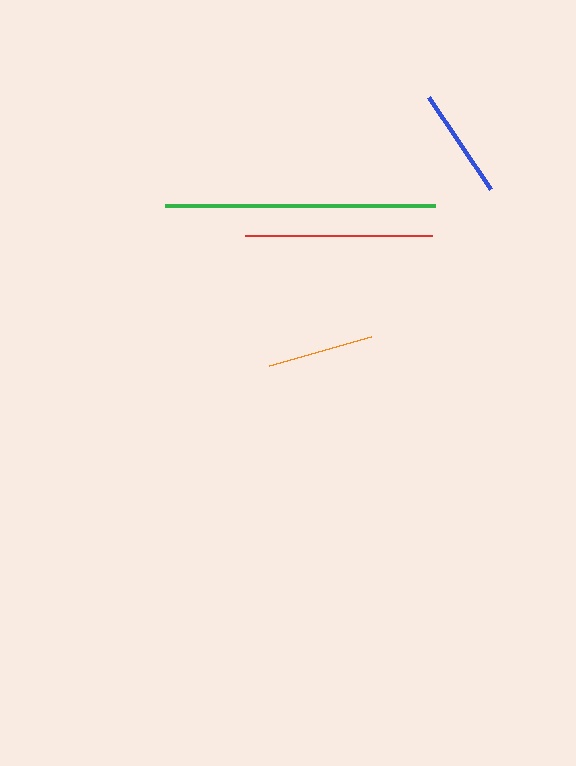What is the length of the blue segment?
The blue segment is approximately 111 pixels long.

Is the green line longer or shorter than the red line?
The green line is longer than the red line.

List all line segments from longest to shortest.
From longest to shortest: green, red, blue, orange.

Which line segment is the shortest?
The orange line is the shortest at approximately 106 pixels.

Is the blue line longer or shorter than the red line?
The red line is longer than the blue line.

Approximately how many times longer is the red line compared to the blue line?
The red line is approximately 1.7 times the length of the blue line.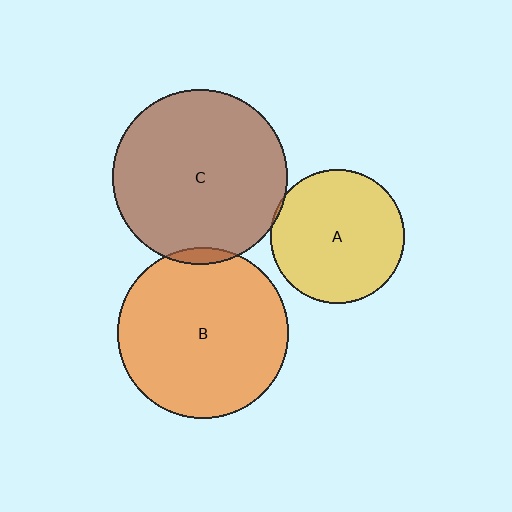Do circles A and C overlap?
Yes.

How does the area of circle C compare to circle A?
Approximately 1.7 times.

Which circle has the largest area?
Circle C (brown).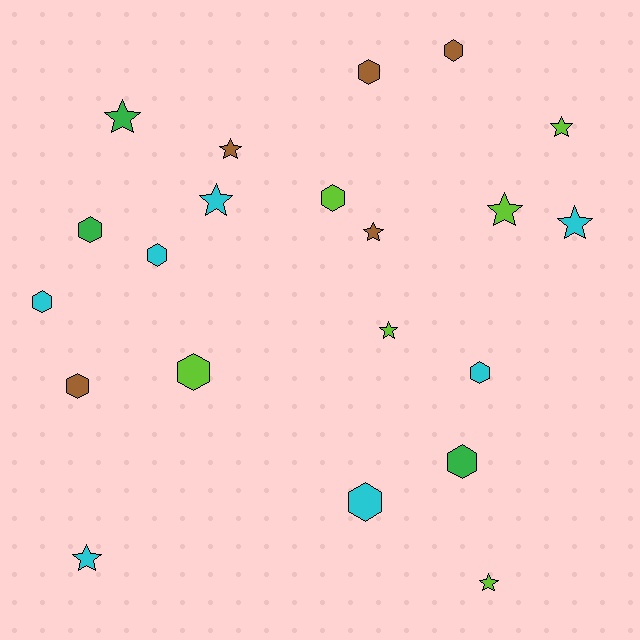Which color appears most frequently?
Cyan, with 7 objects.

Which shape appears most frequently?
Hexagon, with 11 objects.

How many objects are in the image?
There are 21 objects.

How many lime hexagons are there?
There are 2 lime hexagons.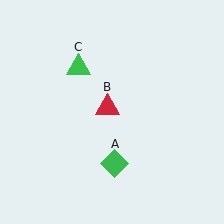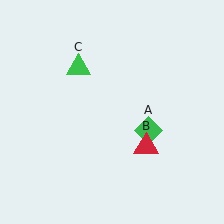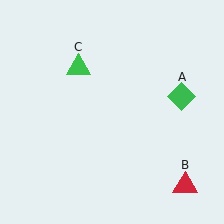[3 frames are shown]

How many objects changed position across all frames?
2 objects changed position: green diamond (object A), red triangle (object B).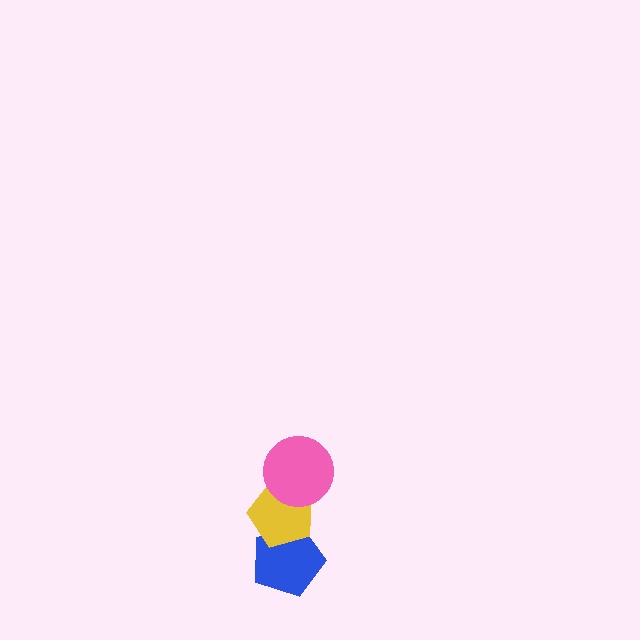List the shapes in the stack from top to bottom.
From top to bottom: the pink circle, the yellow pentagon, the blue pentagon.